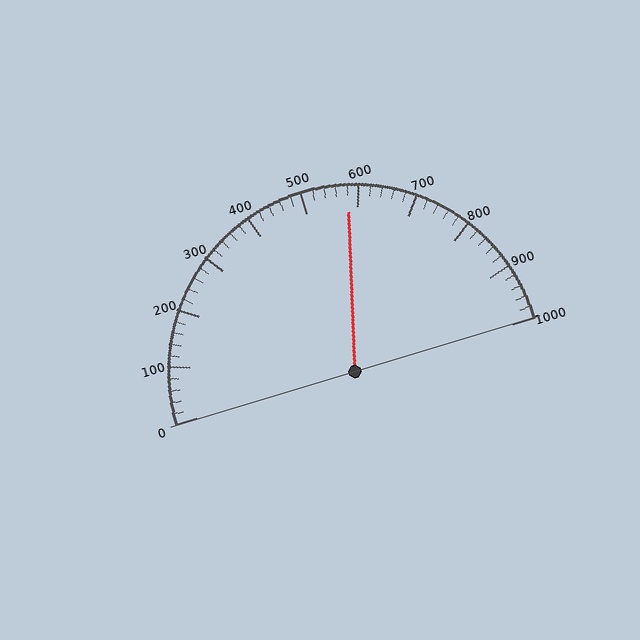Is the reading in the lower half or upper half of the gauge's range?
The reading is in the upper half of the range (0 to 1000).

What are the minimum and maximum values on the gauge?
The gauge ranges from 0 to 1000.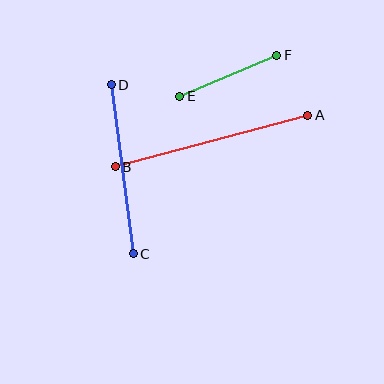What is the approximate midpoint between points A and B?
The midpoint is at approximately (212, 141) pixels.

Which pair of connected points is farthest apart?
Points A and B are farthest apart.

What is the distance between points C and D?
The distance is approximately 171 pixels.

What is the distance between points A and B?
The distance is approximately 200 pixels.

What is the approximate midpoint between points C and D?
The midpoint is at approximately (122, 169) pixels.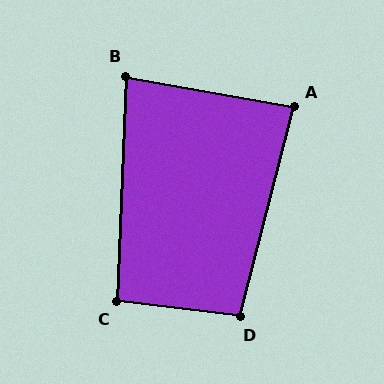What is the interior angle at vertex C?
Approximately 94 degrees (approximately right).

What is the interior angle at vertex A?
Approximately 86 degrees (approximately right).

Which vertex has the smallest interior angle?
B, at approximately 82 degrees.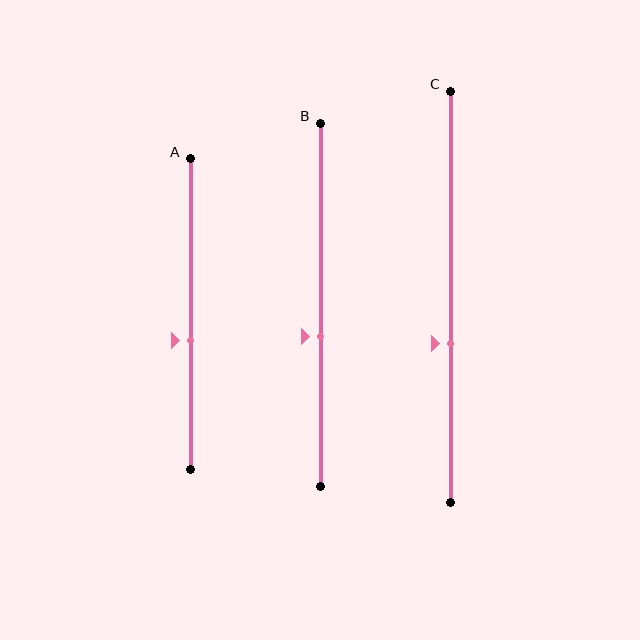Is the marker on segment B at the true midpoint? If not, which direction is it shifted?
No, the marker on segment B is shifted downward by about 9% of the segment length.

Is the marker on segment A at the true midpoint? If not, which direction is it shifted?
No, the marker on segment A is shifted downward by about 8% of the segment length.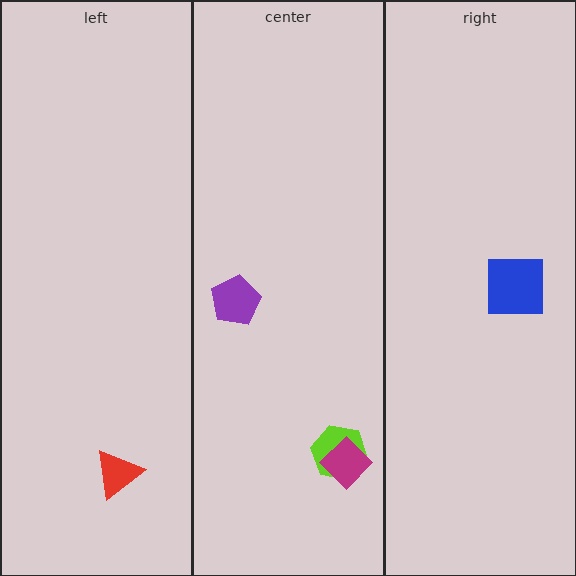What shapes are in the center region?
The lime hexagon, the purple pentagon, the magenta diamond.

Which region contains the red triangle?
The left region.